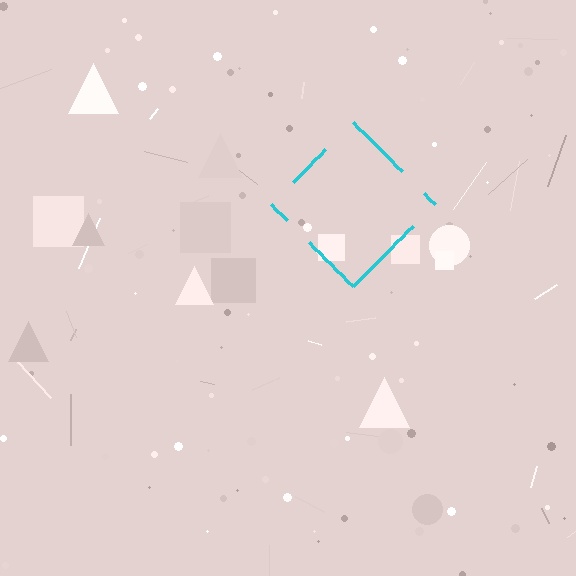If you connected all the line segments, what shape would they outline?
They would outline a diamond.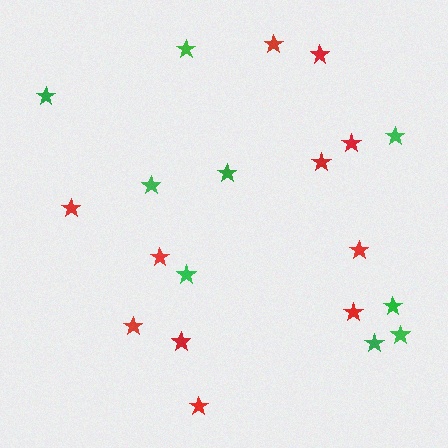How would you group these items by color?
There are 2 groups: one group of green stars (9) and one group of red stars (11).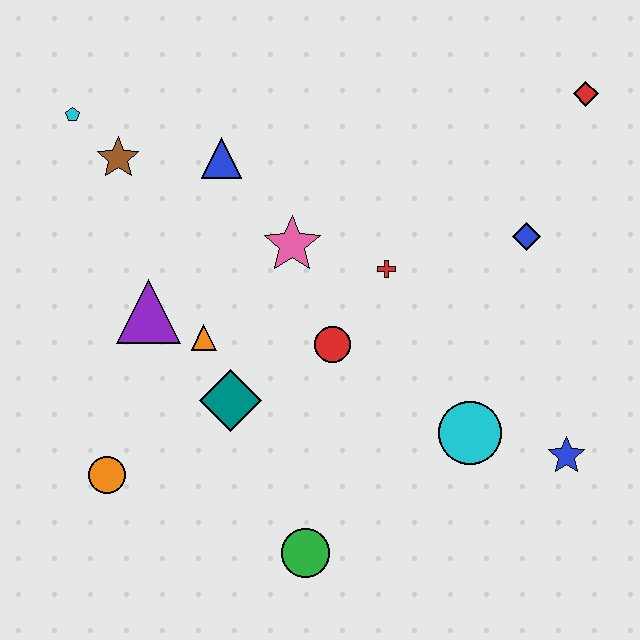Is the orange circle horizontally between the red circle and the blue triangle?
No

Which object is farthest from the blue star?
The cyan pentagon is farthest from the blue star.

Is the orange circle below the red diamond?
Yes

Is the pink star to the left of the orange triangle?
No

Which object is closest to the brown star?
The cyan pentagon is closest to the brown star.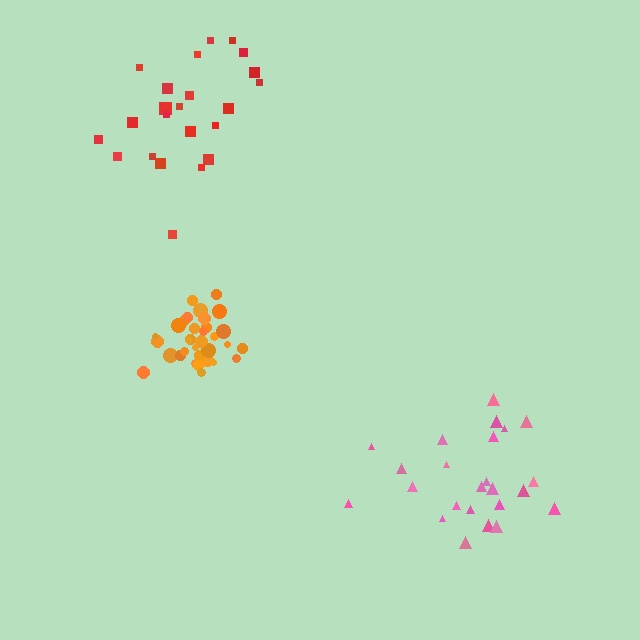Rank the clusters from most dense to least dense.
orange, pink, red.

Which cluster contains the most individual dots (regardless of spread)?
Orange (34).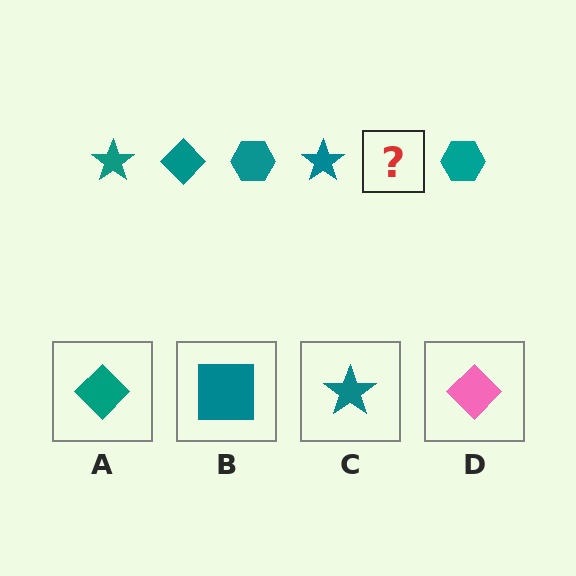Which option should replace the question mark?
Option A.